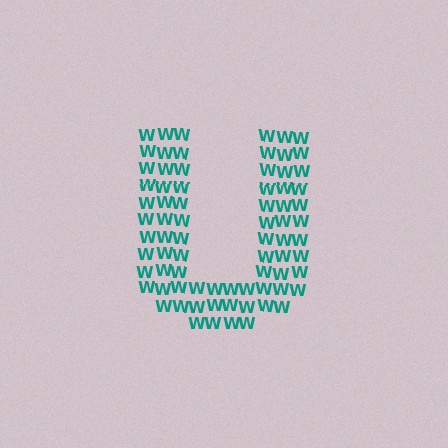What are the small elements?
The small elements are letter W's.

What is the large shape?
The large shape is the letter U.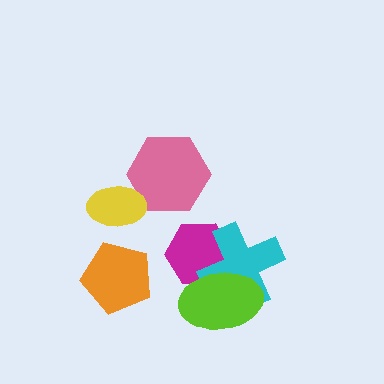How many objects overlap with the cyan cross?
2 objects overlap with the cyan cross.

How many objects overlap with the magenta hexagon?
2 objects overlap with the magenta hexagon.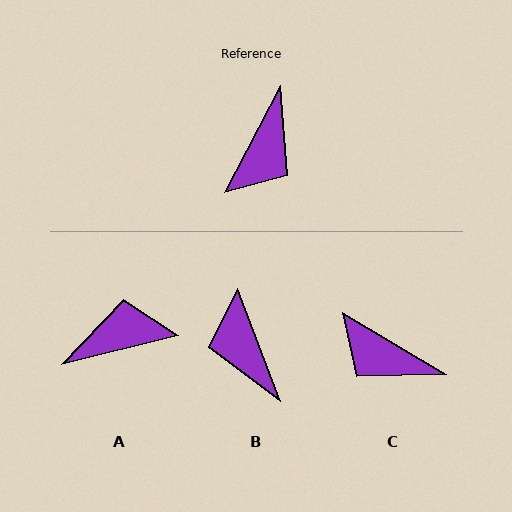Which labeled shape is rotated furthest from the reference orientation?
A, about 132 degrees away.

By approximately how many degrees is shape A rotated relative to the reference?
Approximately 132 degrees counter-clockwise.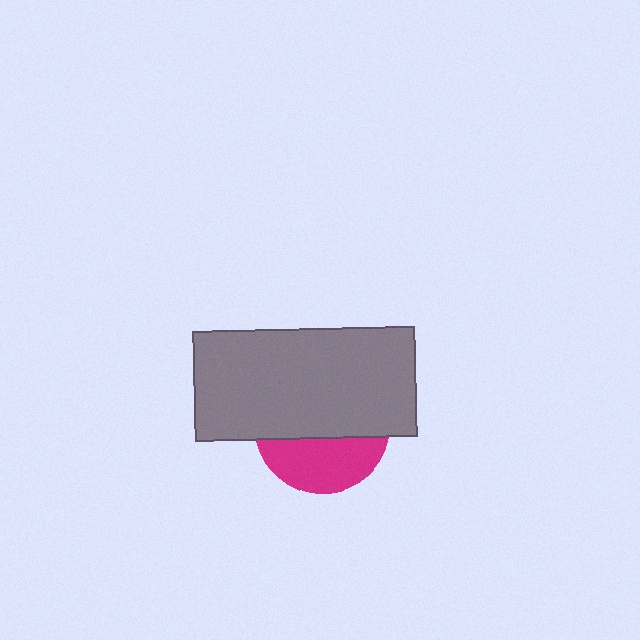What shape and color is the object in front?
The object in front is a gray rectangle.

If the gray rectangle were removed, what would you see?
You would see the complete magenta circle.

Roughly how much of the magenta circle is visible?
A small part of it is visible (roughly 38%).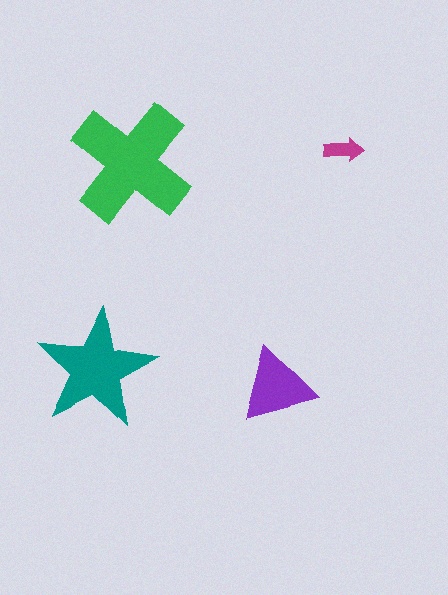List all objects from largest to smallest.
The green cross, the teal star, the purple triangle, the magenta arrow.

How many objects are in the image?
There are 4 objects in the image.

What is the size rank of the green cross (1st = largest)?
1st.